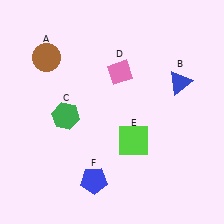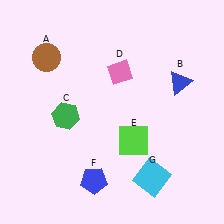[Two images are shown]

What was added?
A cyan square (G) was added in Image 2.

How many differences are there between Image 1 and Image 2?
There is 1 difference between the two images.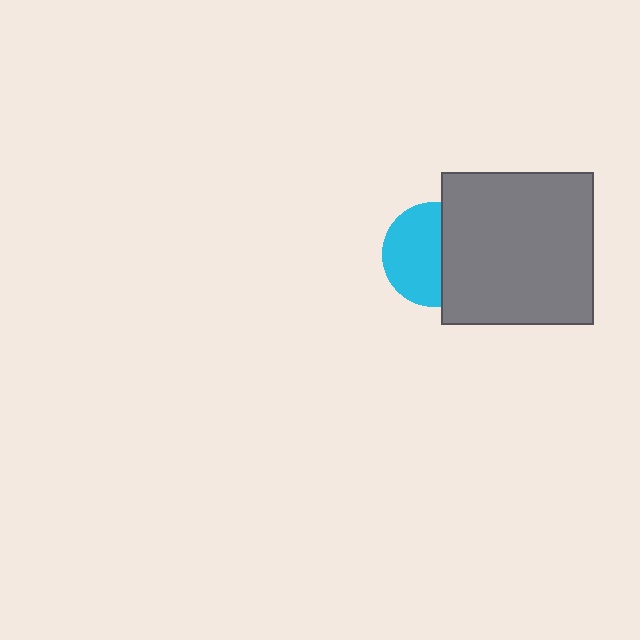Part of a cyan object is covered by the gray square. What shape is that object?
It is a circle.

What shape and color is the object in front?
The object in front is a gray square.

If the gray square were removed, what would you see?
You would see the complete cyan circle.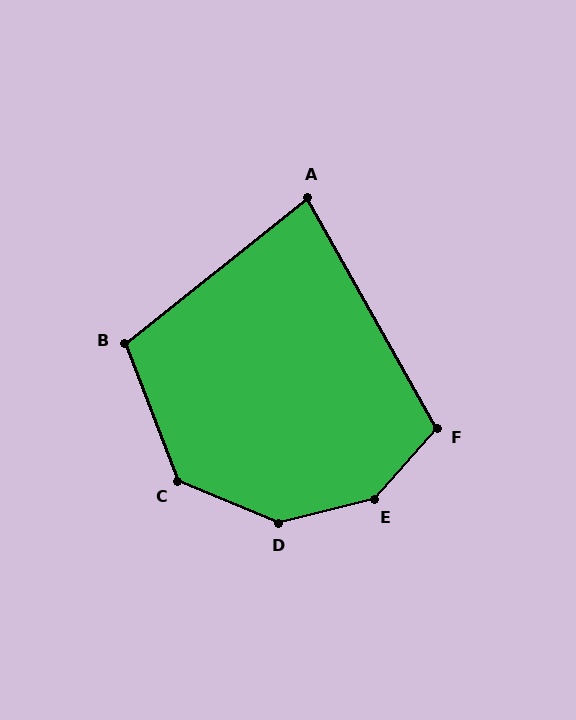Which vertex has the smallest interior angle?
A, at approximately 81 degrees.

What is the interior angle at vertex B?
Approximately 108 degrees (obtuse).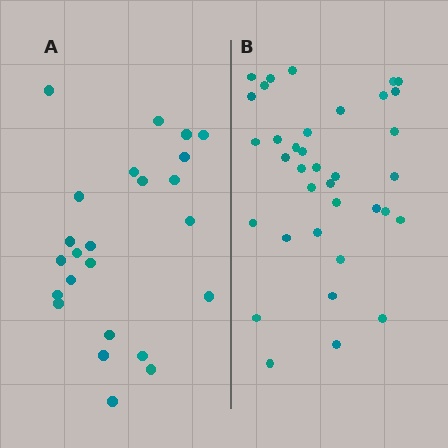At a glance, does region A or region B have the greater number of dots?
Region B (the right region) has more dots.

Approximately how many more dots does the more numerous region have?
Region B has roughly 12 or so more dots than region A.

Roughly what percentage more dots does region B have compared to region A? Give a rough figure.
About 50% more.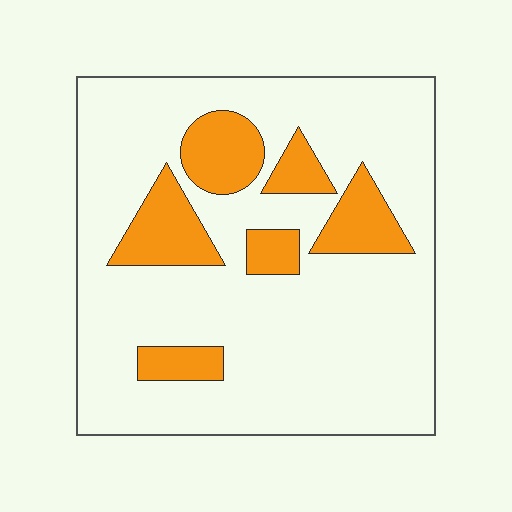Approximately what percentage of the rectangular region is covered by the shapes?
Approximately 20%.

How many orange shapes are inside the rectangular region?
6.